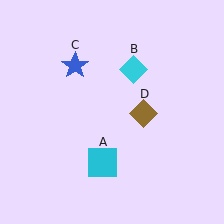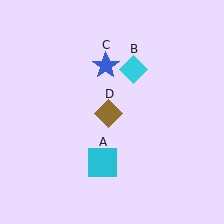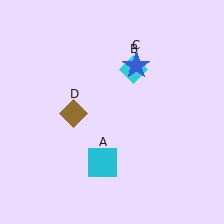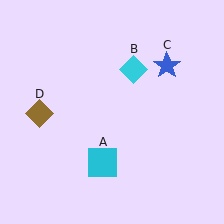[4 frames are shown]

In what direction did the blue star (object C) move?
The blue star (object C) moved right.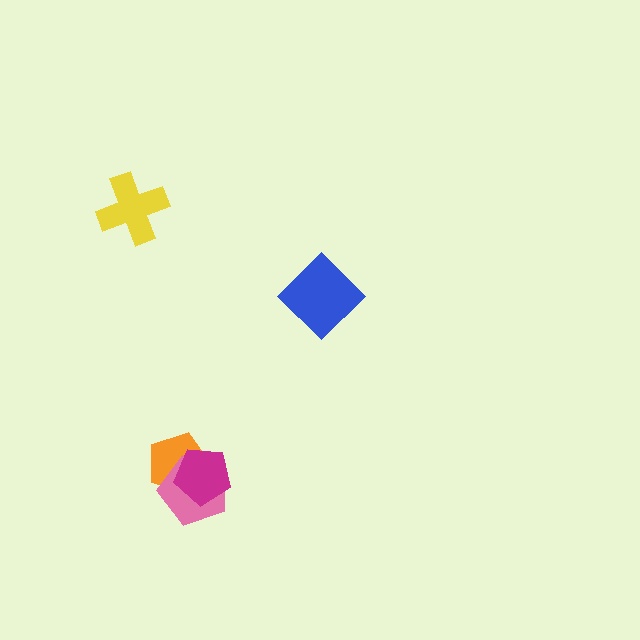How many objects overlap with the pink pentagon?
2 objects overlap with the pink pentagon.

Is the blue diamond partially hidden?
No, no other shape covers it.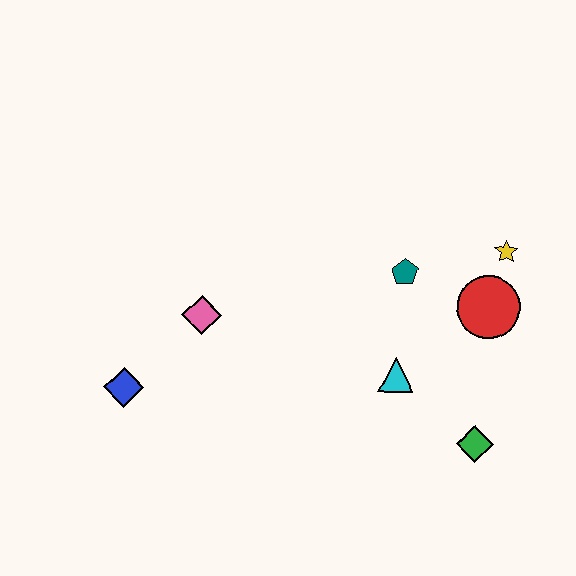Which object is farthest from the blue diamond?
The yellow star is farthest from the blue diamond.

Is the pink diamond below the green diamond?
No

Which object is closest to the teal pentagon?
The red circle is closest to the teal pentagon.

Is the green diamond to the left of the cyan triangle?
No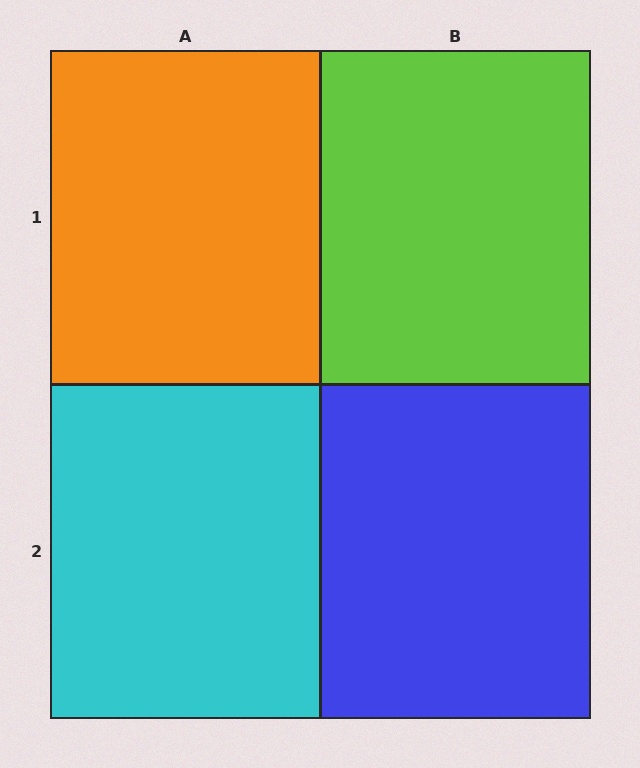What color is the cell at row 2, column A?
Cyan.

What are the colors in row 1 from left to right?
Orange, lime.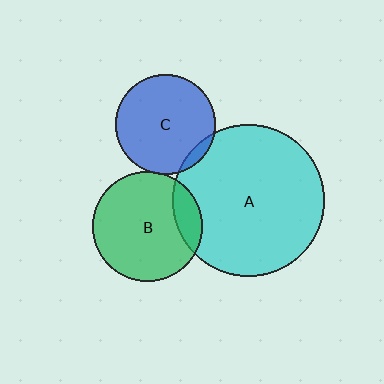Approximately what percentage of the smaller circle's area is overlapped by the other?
Approximately 15%.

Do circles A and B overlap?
Yes.